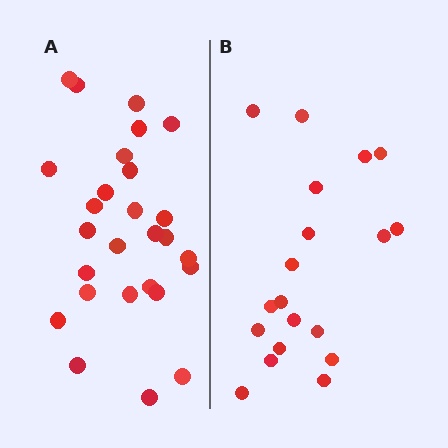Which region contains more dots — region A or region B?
Region A (the left region) has more dots.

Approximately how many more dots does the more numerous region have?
Region A has roughly 8 or so more dots than region B.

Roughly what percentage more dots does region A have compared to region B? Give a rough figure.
About 40% more.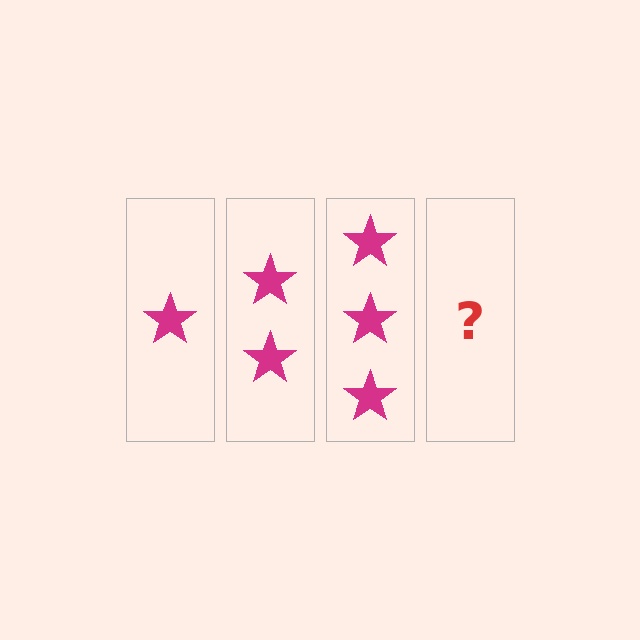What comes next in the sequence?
The next element should be 4 stars.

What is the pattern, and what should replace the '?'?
The pattern is that each step adds one more star. The '?' should be 4 stars.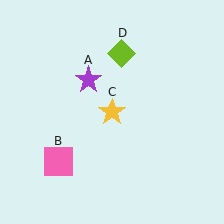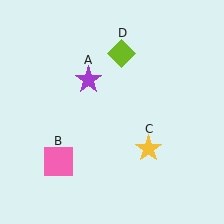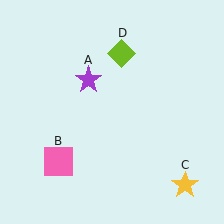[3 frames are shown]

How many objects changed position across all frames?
1 object changed position: yellow star (object C).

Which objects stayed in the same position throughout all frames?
Purple star (object A) and pink square (object B) and lime diamond (object D) remained stationary.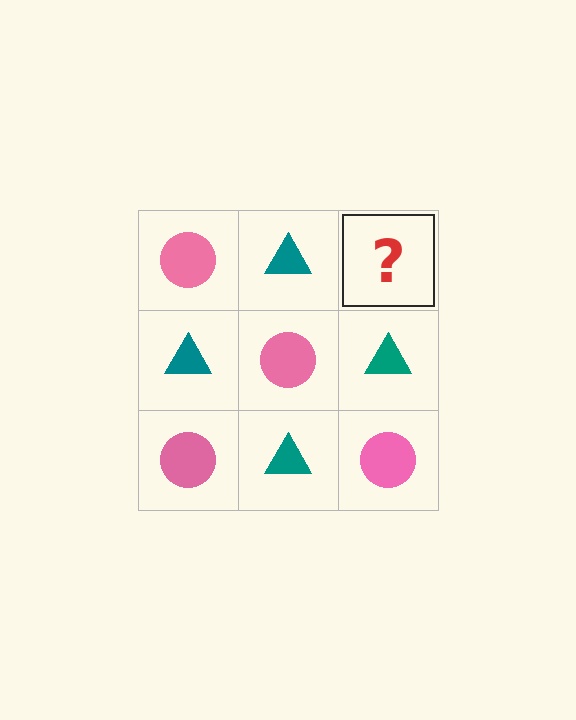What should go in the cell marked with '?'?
The missing cell should contain a pink circle.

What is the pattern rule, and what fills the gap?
The rule is that it alternates pink circle and teal triangle in a checkerboard pattern. The gap should be filled with a pink circle.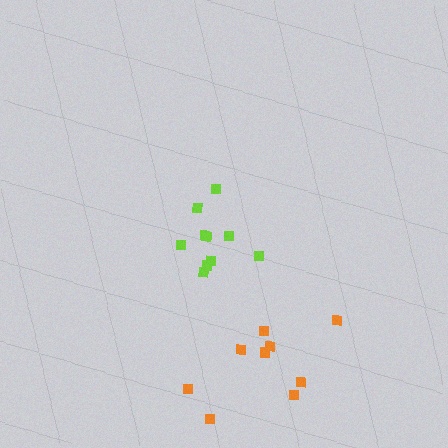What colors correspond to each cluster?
The clusters are colored: lime, orange.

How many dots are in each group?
Group 1: 10 dots, Group 2: 9 dots (19 total).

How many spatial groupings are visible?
There are 2 spatial groupings.